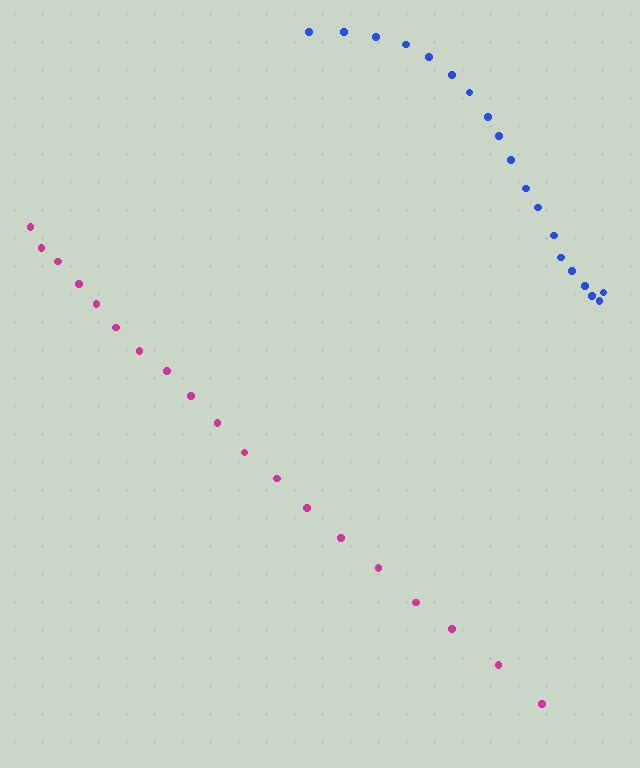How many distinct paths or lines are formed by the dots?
There are 2 distinct paths.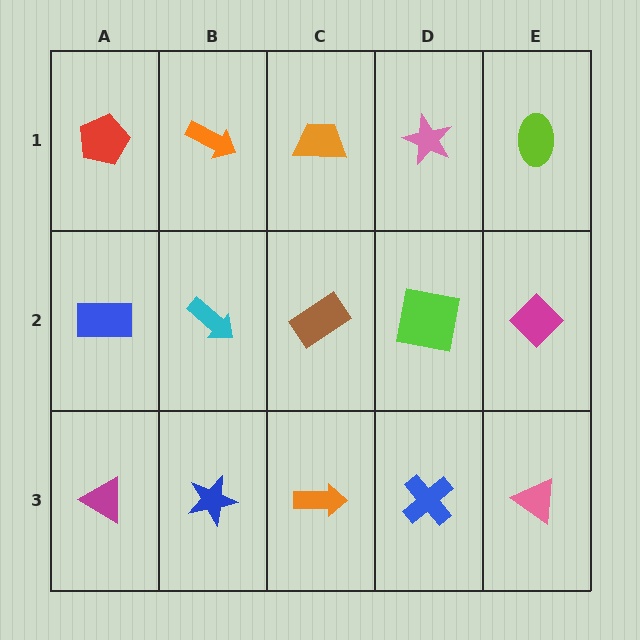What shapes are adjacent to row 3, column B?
A cyan arrow (row 2, column B), a magenta triangle (row 3, column A), an orange arrow (row 3, column C).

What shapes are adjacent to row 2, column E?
A lime ellipse (row 1, column E), a pink triangle (row 3, column E), a lime square (row 2, column D).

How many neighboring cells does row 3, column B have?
3.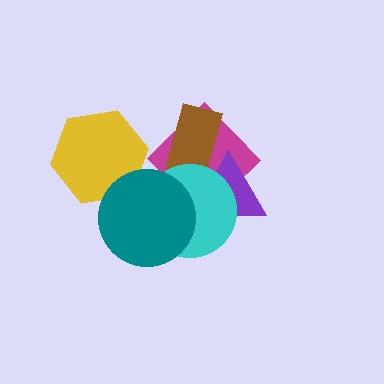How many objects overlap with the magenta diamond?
3 objects overlap with the magenta diamond.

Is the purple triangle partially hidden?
Yes, it is partially covered by another shape.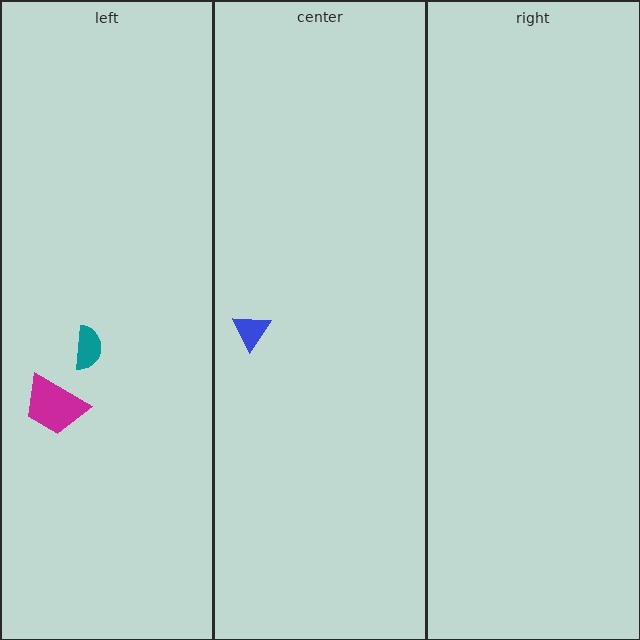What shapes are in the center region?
The blue triangle.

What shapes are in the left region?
The teal semicircle, the magenta trapezoid.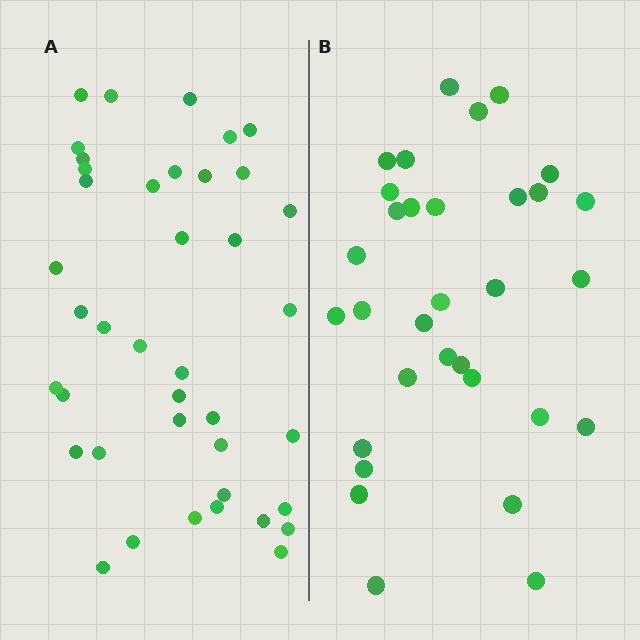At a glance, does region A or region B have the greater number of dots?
Region A (the left region) has more dots.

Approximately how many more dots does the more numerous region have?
Region A has roughly 8 or so more dots than region B.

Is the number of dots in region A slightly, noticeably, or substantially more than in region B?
Region A has noticeably more, but not dramatically so. The ratio is roughly 1.2 to 1.